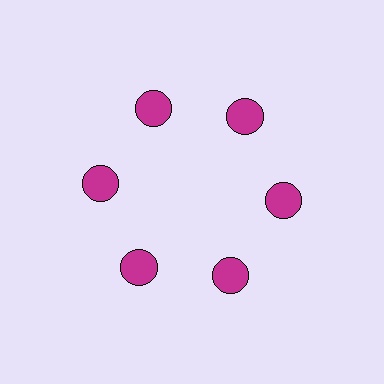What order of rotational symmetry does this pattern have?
This pattern has 6-fold rotational symmetry.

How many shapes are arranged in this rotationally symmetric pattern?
There are 6 shapes, arranged in 6 groups of 1.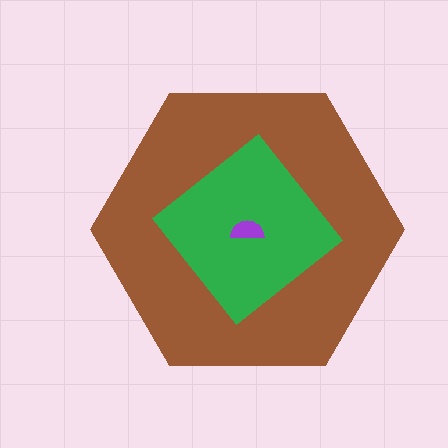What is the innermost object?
The purple semicircle.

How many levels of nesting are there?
3.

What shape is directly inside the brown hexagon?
The green diamond.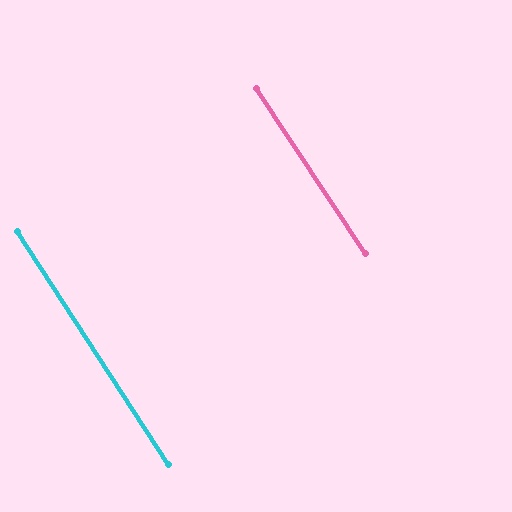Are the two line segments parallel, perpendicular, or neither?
Parallel — their directions differ by only 0.4°.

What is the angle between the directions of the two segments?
Approximately 0 degrees.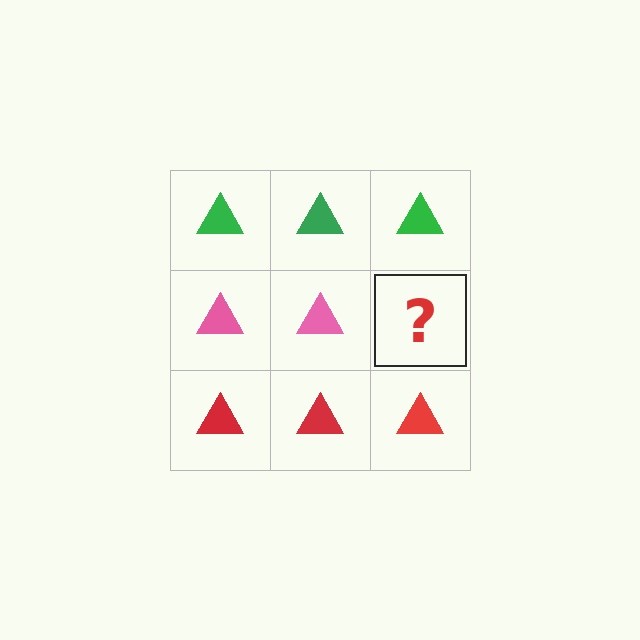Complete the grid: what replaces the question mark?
The question mark should be replaced with a pink triangle.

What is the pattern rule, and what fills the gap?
The rule is that each row has a consistent color. The gap should be filled with a pink triangle.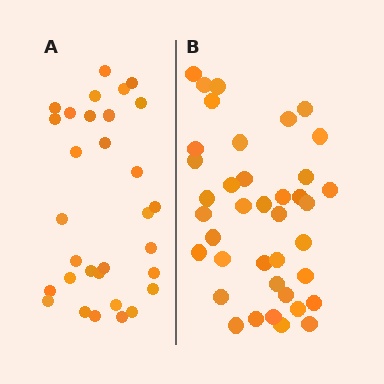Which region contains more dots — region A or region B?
Region B (the right region) has more dots.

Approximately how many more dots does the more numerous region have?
Region B has roughly 8 or so more dots than region A.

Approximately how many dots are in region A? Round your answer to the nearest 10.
About 30 dots. (The exact count is 31, which rounds to 30.)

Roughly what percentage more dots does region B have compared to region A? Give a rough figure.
About 25% more.